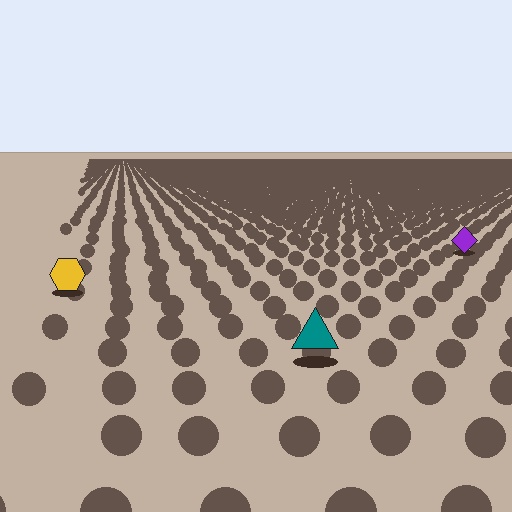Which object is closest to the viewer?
The teal triangle is closest. The texture marks near it are larger and more spread out.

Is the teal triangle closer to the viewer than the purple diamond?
Yes. The teal triangle is closer — you can tell from the texture gradient: the ground texture is coarser near it.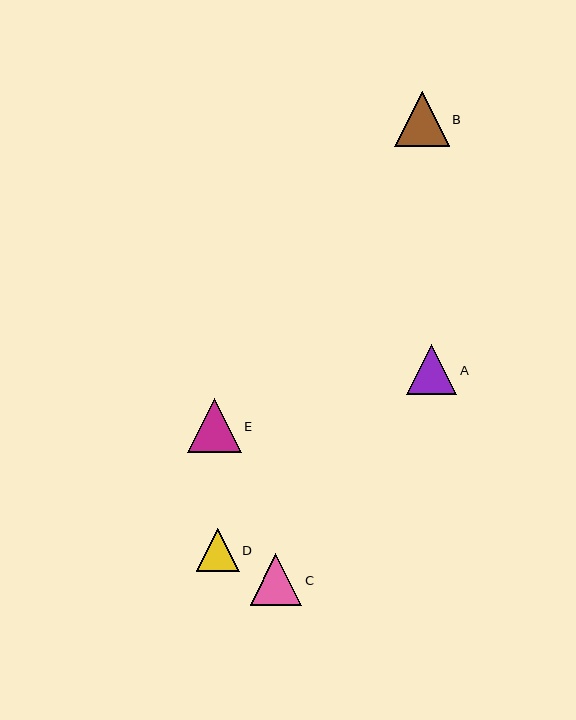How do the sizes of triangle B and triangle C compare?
Triangle B and triangle C are approximately the same size.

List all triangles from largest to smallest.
From largest to smallest: B, E, C, A, D.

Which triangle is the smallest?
Triangle D is the smallest with a size of approximately 43 pixels.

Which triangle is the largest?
Triangle B is the largest with a size of approximately 54 pixels.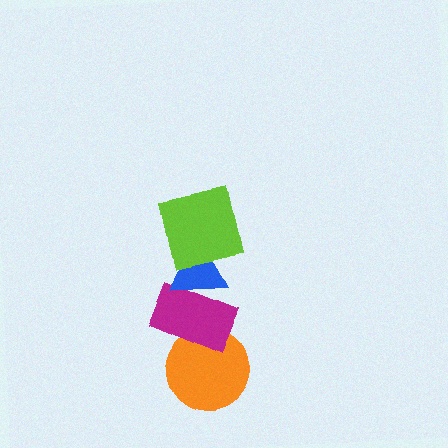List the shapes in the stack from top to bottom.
From top to bottom: the lime square, the blue triangle, the magenta rectangle, the orange circle.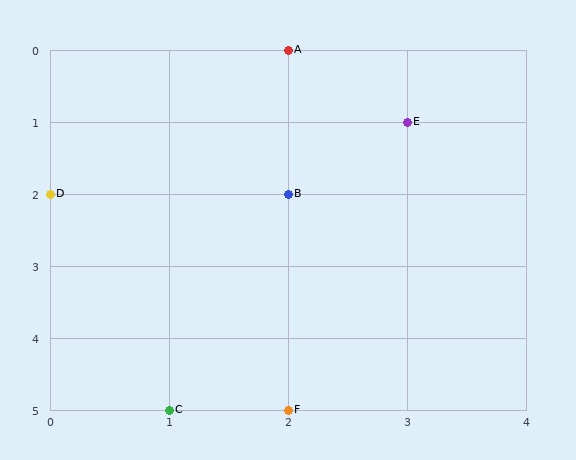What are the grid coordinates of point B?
Point B is at grid coordinates (2, 2).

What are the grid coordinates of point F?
Point F is at grid coordinates (2, 5).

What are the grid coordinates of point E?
Point E is at grid coordinates (3, 1).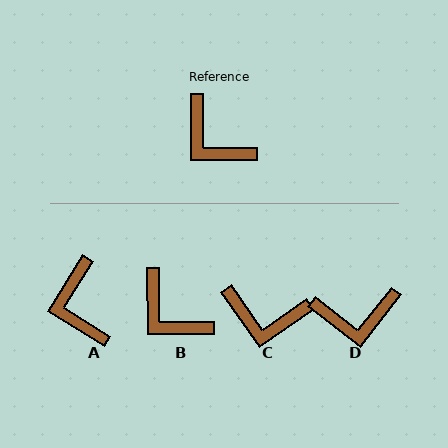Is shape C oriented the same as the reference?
No, it is off by about 35 degrees.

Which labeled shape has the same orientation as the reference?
B.